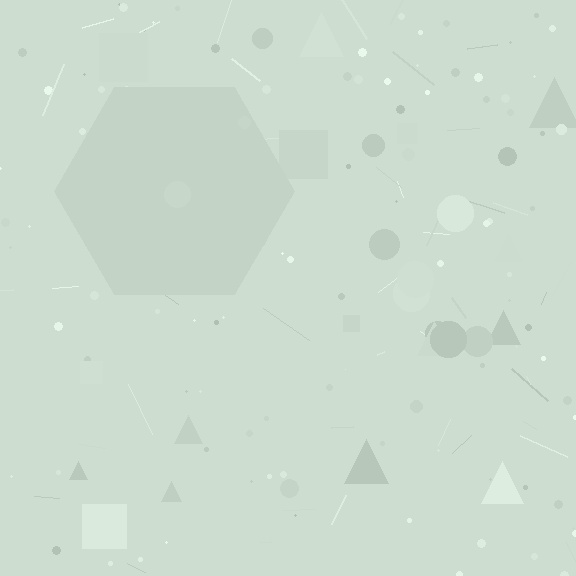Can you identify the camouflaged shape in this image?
The camouflaged shape is a hexagon.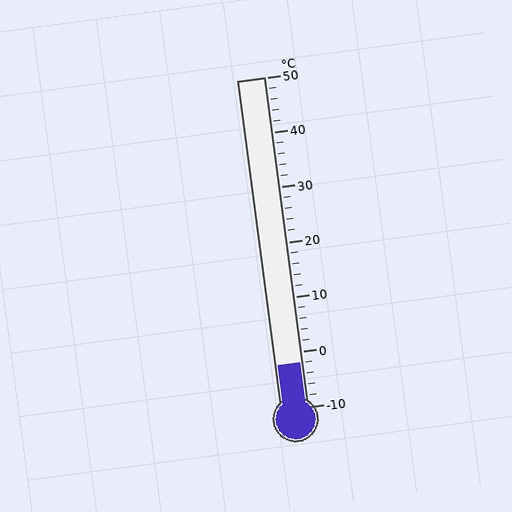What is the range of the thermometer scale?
The thermometer scale ranges from -10°C to 50°C.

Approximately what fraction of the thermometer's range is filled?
The thermometer is filled to approximately 15% of its range.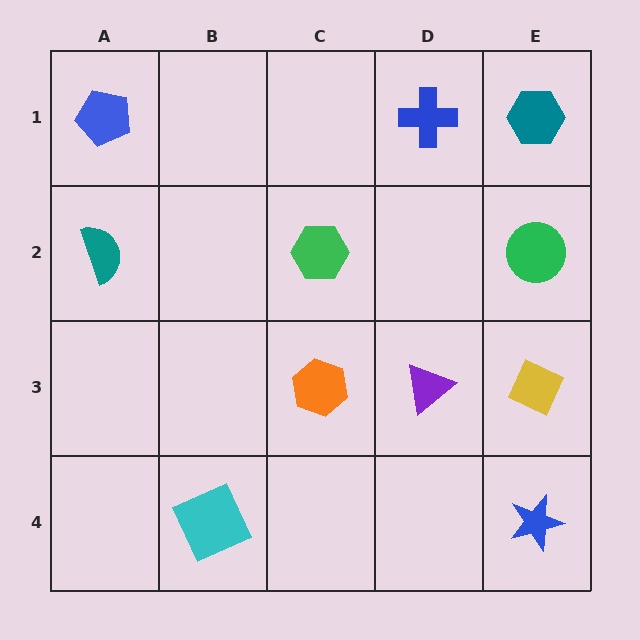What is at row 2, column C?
A green hexagon.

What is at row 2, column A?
A teal semicircle.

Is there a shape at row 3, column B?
No, that cell is empty.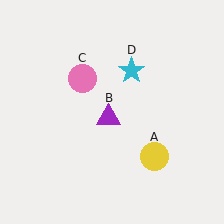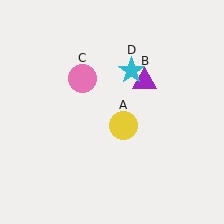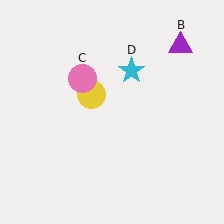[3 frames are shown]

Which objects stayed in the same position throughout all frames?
Pink circle (object C) and cyan star (object D) remained stationary.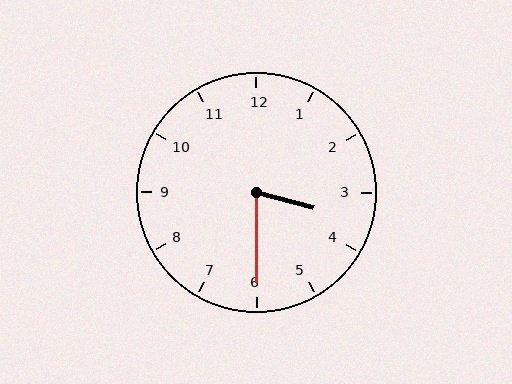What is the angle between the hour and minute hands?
Approximately 75 degrees.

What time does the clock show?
3:30.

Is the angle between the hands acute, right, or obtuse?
It is acute.